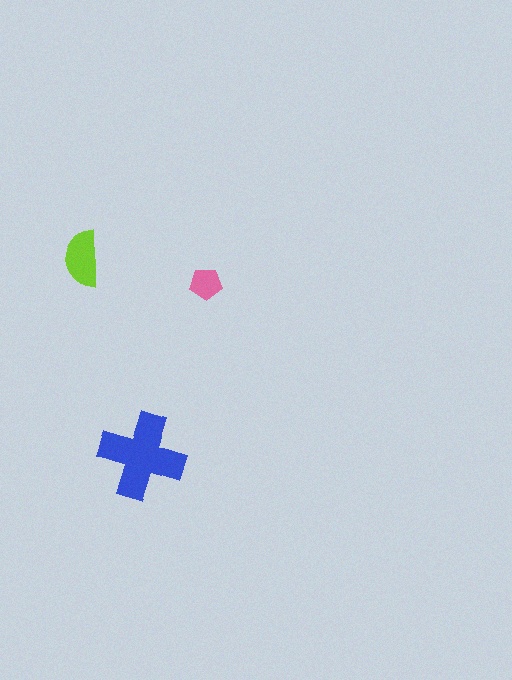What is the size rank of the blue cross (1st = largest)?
1st.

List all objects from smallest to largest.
The pink pentagon, the lime semicircle, the blue cross.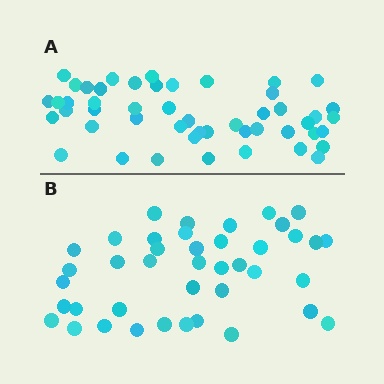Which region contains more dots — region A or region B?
Region A (the top region) has more dots.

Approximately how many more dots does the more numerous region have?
Region A has roughly 8 or so more dots than region B.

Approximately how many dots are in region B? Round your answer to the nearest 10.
About 40 dots. (The exact count is 41, which rounds to 40.)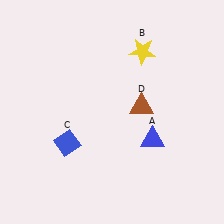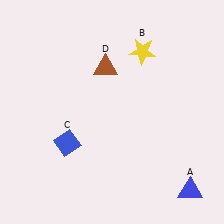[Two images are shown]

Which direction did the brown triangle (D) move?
The brown triangle (D) moved up.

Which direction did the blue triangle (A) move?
The blue triangle (A) moved down.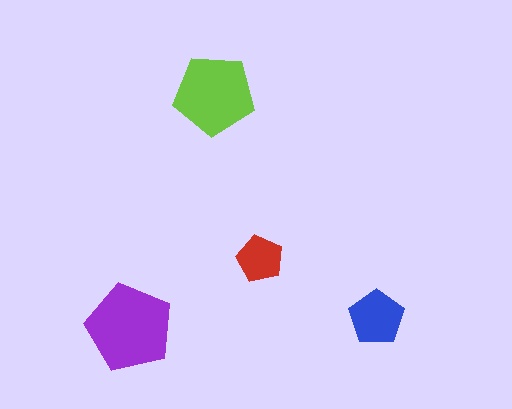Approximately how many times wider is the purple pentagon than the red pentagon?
About 2 times wider.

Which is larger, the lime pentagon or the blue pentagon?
The lime one.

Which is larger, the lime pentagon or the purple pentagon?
The purple one.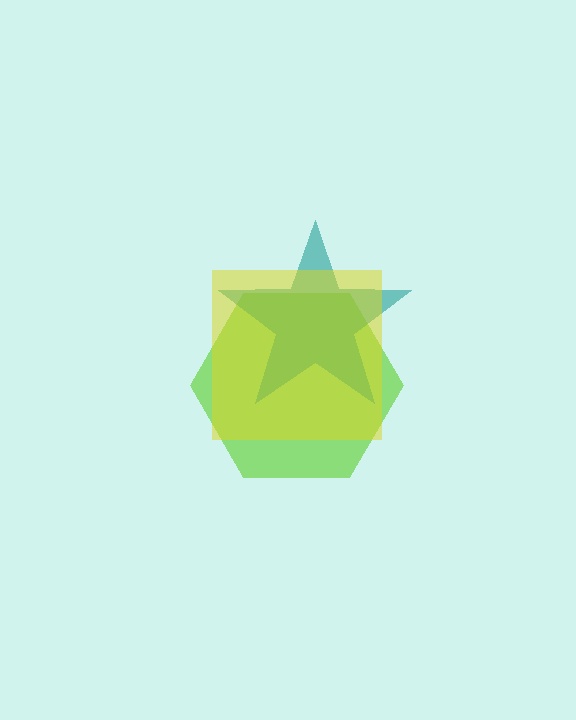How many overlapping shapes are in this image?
There are 3 overlapping shapes in the image.